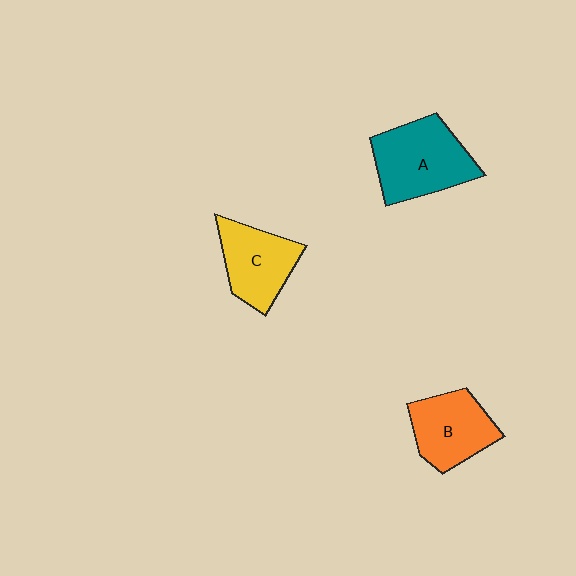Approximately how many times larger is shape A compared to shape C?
Approximately 1.3 times.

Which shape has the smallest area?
Shape C (yellow).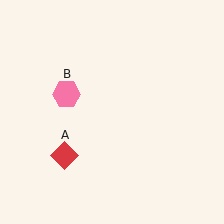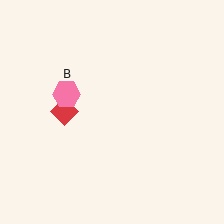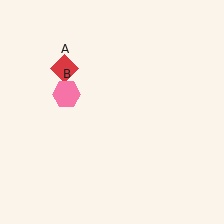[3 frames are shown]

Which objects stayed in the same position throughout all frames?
Pink hexagon (object B) remained stationary.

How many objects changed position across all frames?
1 object changed position: red diamond (object A).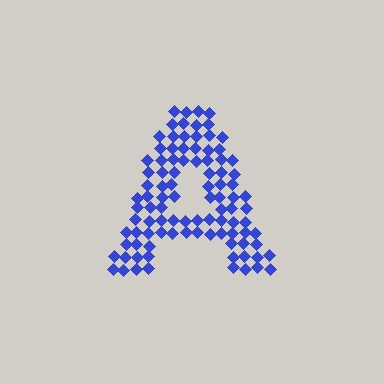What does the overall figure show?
The overall figure shows the letter A.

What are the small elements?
The small elements are diamonds.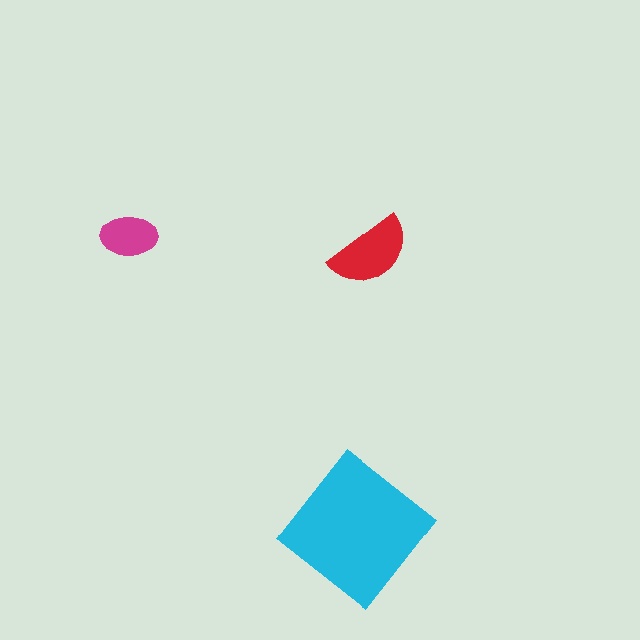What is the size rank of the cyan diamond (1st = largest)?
1st.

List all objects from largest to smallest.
The cyan diamond, the red semicircle, the magenta ellipse.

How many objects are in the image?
There are 3 objects in the image.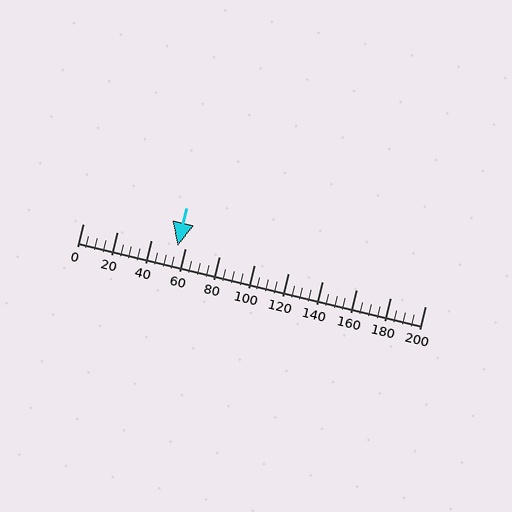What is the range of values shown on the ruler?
The ruler shows values from 0 to 200.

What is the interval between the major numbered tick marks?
The major tick marks are spaced 20 units apart.